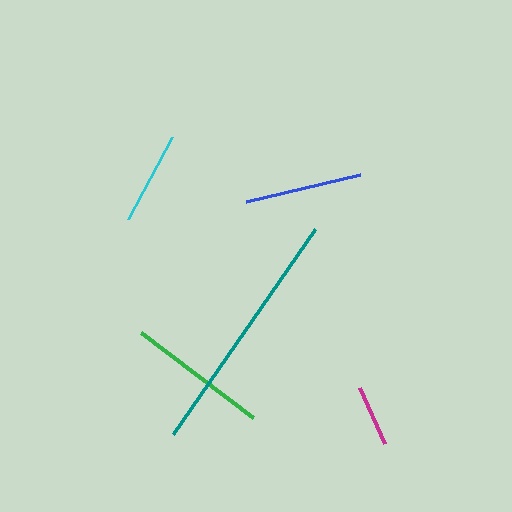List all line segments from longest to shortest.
From longest to shortest: teal, green, blue, cyan, magenta.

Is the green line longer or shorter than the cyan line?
The green line is longer than the cyan line.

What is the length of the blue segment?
The blue segment is approximately 117 pixels long.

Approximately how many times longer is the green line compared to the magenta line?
The green line is approximately 2.3 times the length of the magenta line.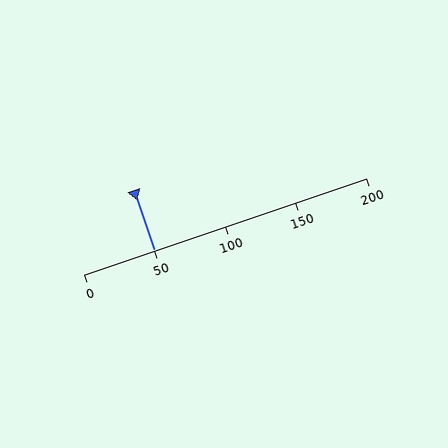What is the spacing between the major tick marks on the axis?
The major ticks are spaced 50 apart.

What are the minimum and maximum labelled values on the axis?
The axis runs from 0 to 200.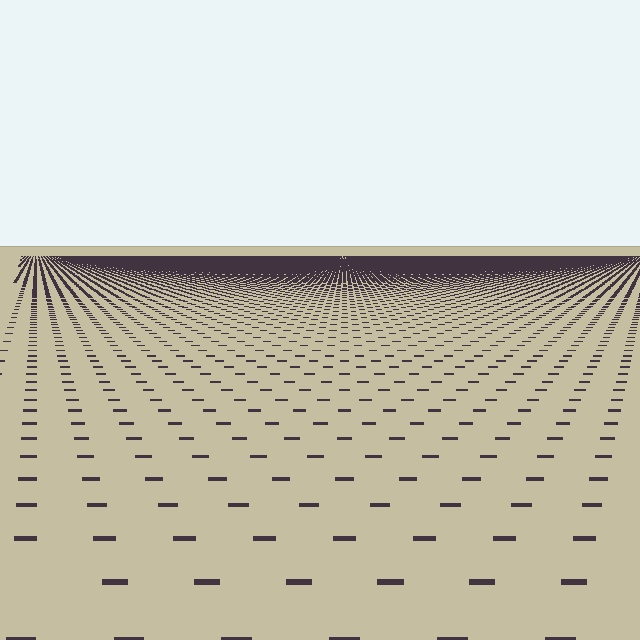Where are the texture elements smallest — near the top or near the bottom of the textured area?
Near the top.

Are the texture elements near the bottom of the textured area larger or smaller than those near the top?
Larger. Near the bottom, elements are closer to the viewer and appear at a bigger on-screen size.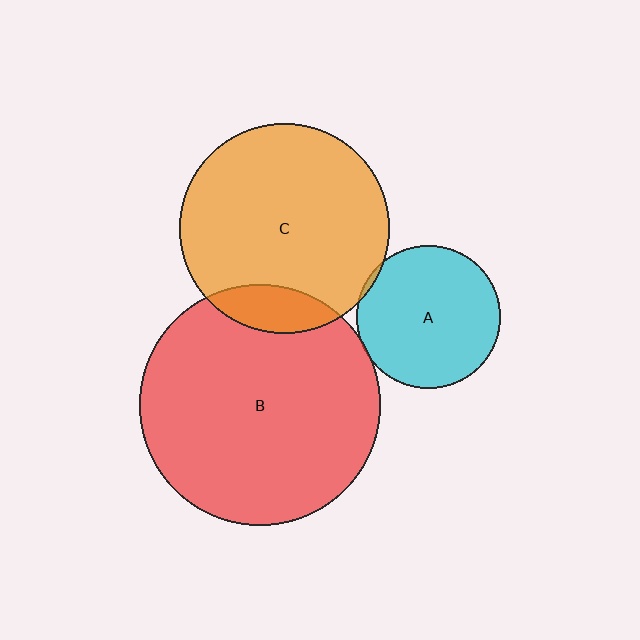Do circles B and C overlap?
Yes.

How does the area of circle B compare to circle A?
Approximately 2.8 times.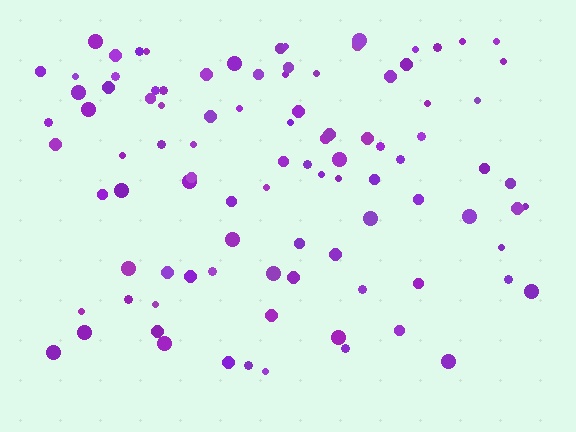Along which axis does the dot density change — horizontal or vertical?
Vertical.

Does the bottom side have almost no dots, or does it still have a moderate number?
Still a moderate number, just noticeably fewer than the top.